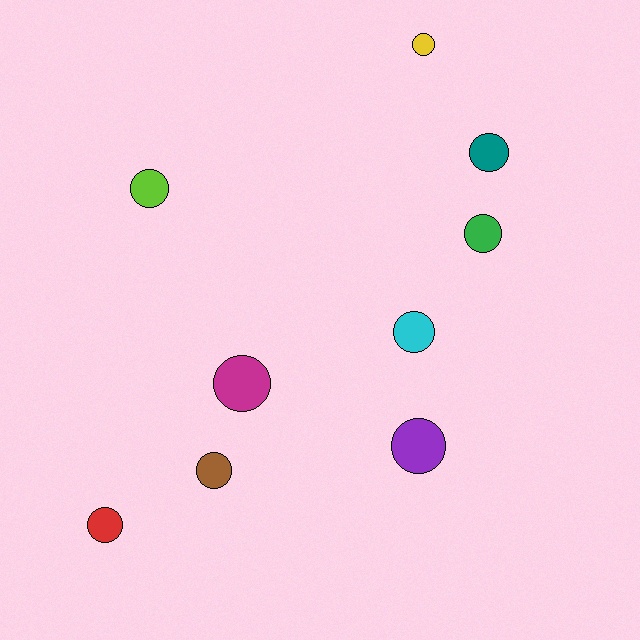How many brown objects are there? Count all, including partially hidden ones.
There is 1 brown object.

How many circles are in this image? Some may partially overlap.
There are 9 circles.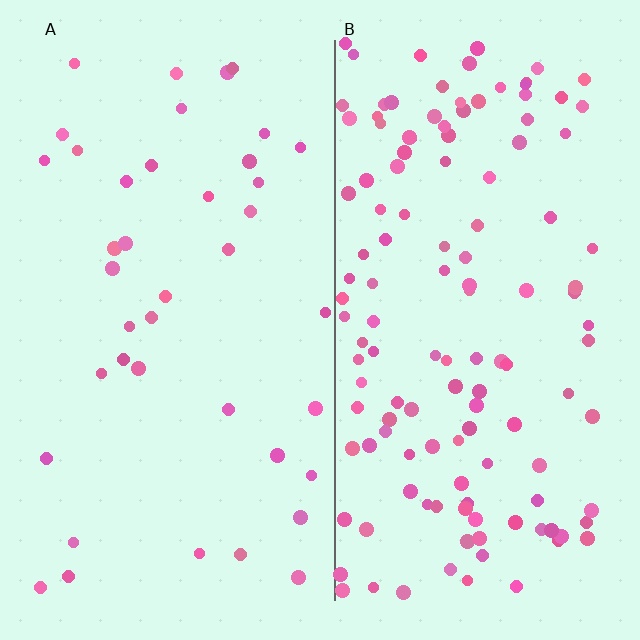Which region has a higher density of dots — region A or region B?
B (the right).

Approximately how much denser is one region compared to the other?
Approximately 3.3× — region B over region A.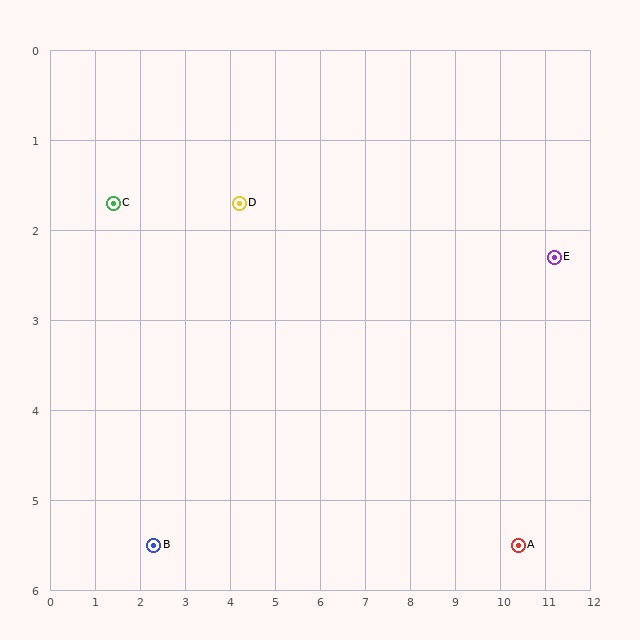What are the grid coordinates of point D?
Point D is at approximately (4.2, 1.7).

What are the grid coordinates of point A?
Point A is at approximately (10.4, 5.5).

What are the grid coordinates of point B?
Point B is at approximately (2.3, 5.5).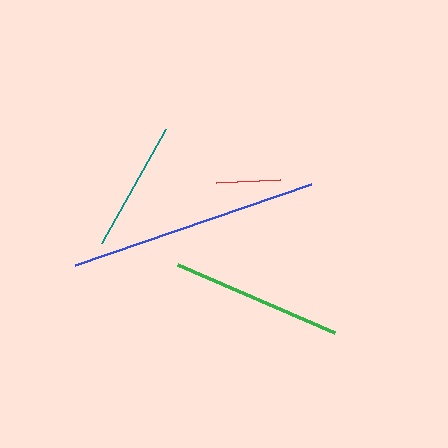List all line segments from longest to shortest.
From longest to shortest: blue, green, teal, red.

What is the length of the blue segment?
The blue segment is approximately 249 pixels long.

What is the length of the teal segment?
The teal segment is approximately 131 pixels long.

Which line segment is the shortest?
The red line is the shortest at approximately 64 pixels.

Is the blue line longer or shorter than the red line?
The blue line is longer than the red line.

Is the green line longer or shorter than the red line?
The green line is longer than the red line.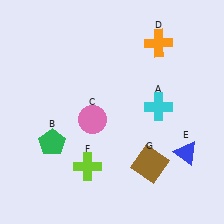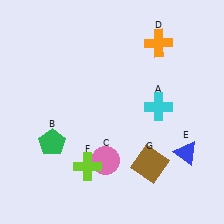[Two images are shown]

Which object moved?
The pink circle (C) moved down.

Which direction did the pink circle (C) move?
The pink circle (C) moved down.